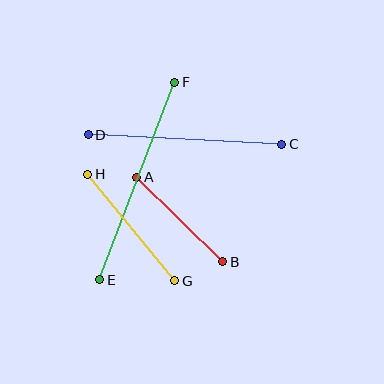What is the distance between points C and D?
The distance is approximately 194 pixels.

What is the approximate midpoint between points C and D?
The midpoint is at approximately (185, 139) pixels.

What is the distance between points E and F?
The distance is approximately 211 pixels.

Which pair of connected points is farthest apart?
Points E and F are farthest apart.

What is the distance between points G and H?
The distance is approximately 138 pixels.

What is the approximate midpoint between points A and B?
The midpoint is at approximately (180, 219) pixels.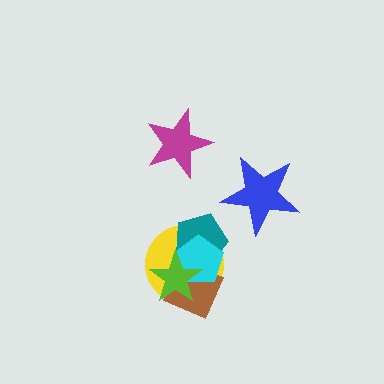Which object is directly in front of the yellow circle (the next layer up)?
The brown diamond is directly in front of the yellow circle.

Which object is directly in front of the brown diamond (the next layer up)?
The teal pentagon is directly in front of the brown diamond.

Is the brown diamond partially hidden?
Yes, it is partially covered by another shape.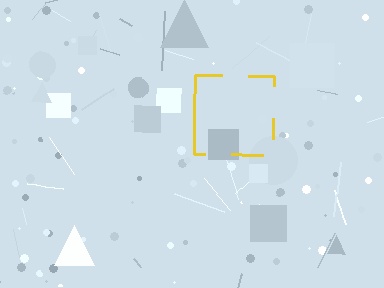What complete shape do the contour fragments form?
The contour fragments form a square.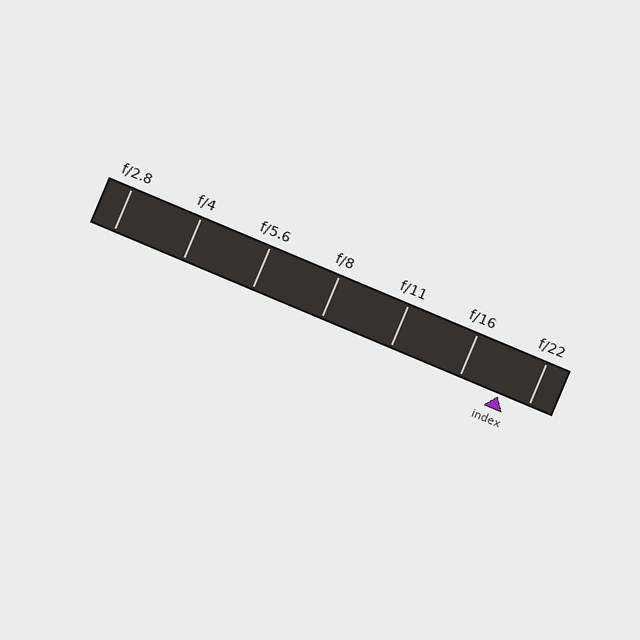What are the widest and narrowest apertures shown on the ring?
The widest aperture shown is f/2.8 and the narrowest is f/22.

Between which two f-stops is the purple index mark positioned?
The index mark is between f/16 and f/22.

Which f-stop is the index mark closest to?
The index mark is closest to f/22.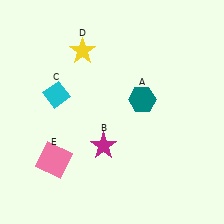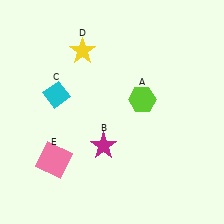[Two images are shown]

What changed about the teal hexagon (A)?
In Image 1, A is teal. In Image 2, it changed to lime.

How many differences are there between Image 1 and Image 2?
There is 1 difference between the two images.